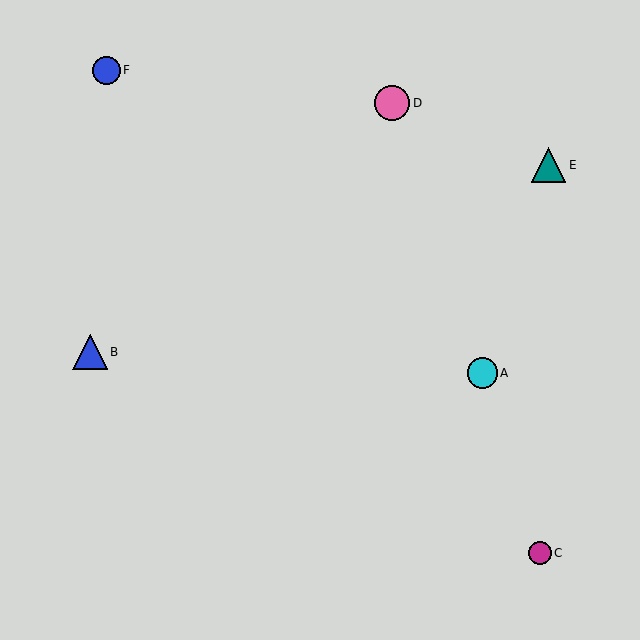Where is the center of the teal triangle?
The center of the teal triangle is at (549, 165).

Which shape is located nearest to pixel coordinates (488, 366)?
The cyan circle (labeled A) at (482, 373) is nearest to that location.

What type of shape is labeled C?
Shape C is a magenta circle.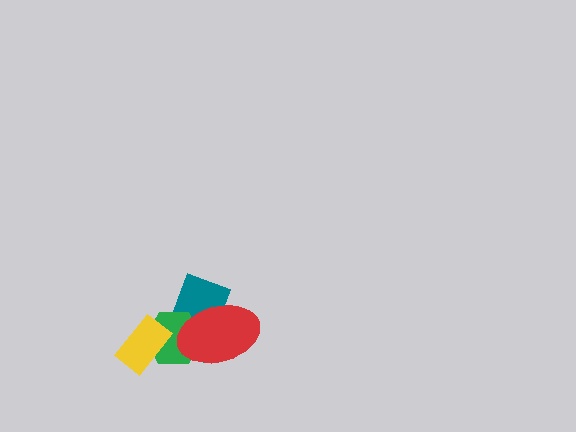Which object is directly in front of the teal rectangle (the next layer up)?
The green hexagon is directly in front of the teal rectangle.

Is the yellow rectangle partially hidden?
No, no other shape covers it.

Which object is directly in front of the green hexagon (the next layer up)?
The red ellipse is directly in front of the green hexagon.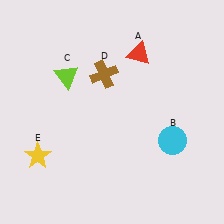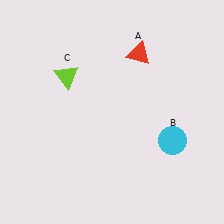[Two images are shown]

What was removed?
The brown cross (D), the yellow star (E) were removed in Image 2.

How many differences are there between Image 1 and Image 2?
There are 2 differences between the two images.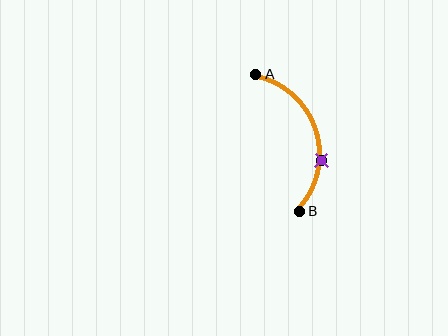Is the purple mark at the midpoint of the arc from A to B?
No. The purple mark lies on the arc but is closer to endpoint B. The arc midpoint would be at the point on the curve equidistant along the arc from both A and B.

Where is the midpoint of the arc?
The arc midpoint is the point on the curve farthest from the straight line joining A and B. It sits to the right of that line.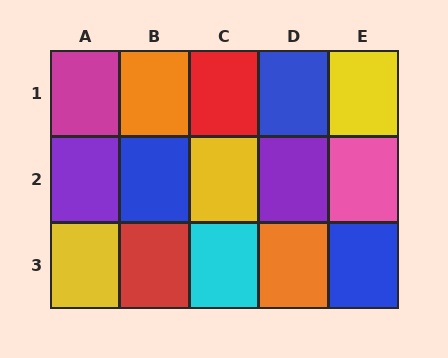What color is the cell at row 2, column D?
Purple.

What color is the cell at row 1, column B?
Orange.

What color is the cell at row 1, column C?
Red.